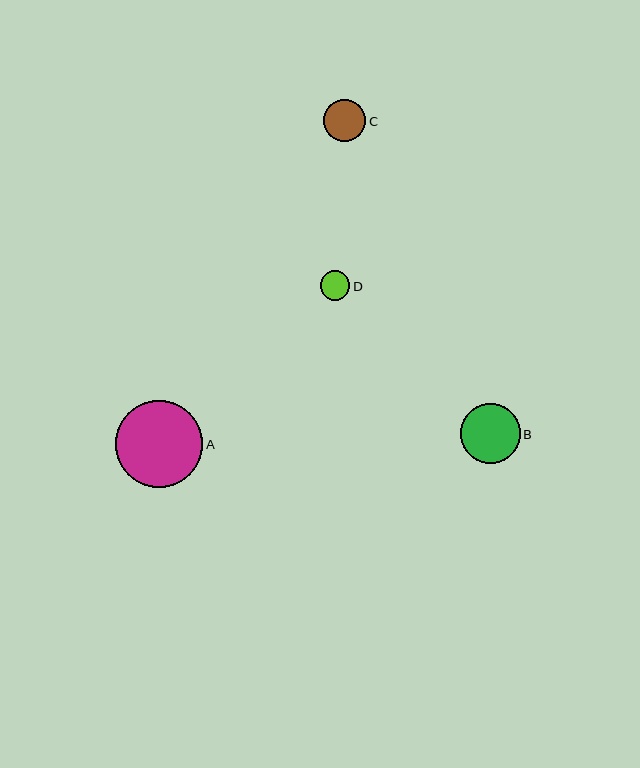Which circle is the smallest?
Circle D is the smallest with a size of approximately 30 pixels.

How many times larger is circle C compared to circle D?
Circle C is approximately 1.4 times the size of circle D.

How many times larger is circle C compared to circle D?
Circle C is approximately 1.4 times the size of circle D.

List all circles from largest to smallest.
From largest to smallest: A, B, C, D.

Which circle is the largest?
Circle A is the largest with a size of approximately 87 pixels.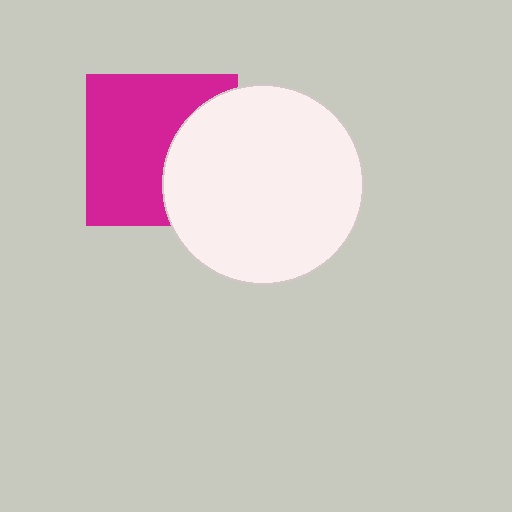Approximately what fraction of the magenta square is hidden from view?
Roughly 36% of the magenta square is hidden behind the white circle.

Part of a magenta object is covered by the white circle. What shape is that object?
It is a square.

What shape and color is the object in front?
The object in front is a white circle.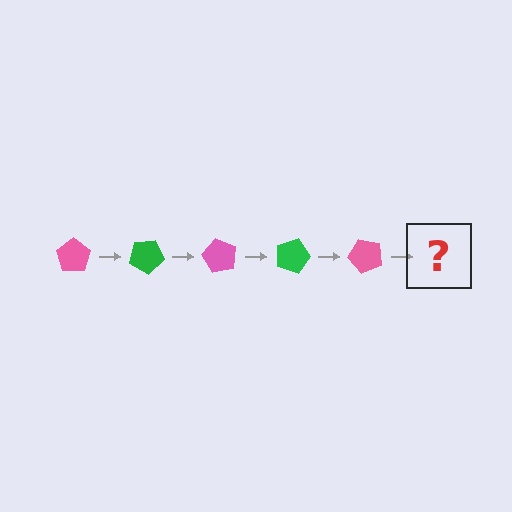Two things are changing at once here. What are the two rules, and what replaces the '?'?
The two rules are that it rotates 30 degrees each step and the color cycles through pink and green. The '?' should be a green pentagon, rotated 150 degrees from the start.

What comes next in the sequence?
The next element should be a green pentagon, rotated 150 degrees from the start.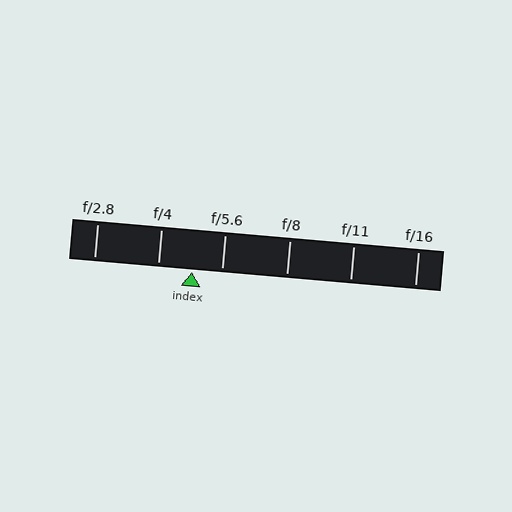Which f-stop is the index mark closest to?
The index mark is closest to f/5.6.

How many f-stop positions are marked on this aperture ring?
There are 6 f-stop positions marked.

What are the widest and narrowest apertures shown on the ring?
The widest aperture shown is f/2.8 and the narrowest is f/16.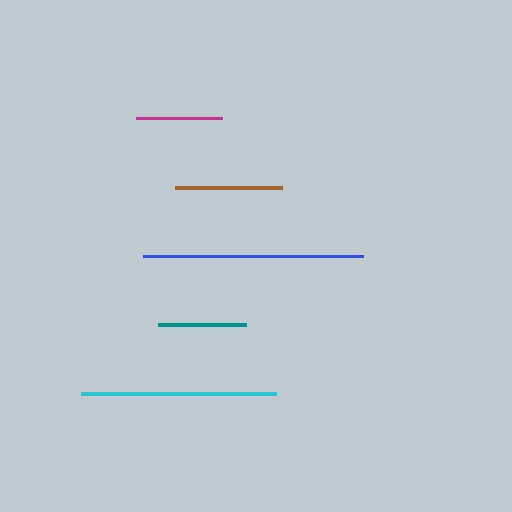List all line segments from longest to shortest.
From longest to shortest: blue, cyan, brown, teal, magenta.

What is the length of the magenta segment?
The magenta segment is approximately 87 pixels long.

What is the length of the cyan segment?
The cyan segment is approximately 195 pixels long.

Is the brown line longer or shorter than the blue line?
The blue line is longer than the brown line.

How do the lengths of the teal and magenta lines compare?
The teal and magenta lines are approximately the same length.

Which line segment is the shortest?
The magenta line is the shortest at approximately 87 pixels.